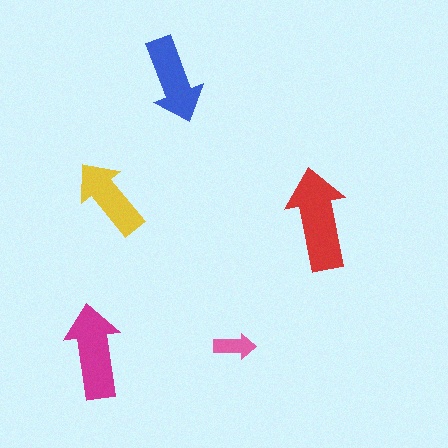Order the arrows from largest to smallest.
the red one, the magenta one, the blue one, the yellow one, the pink one.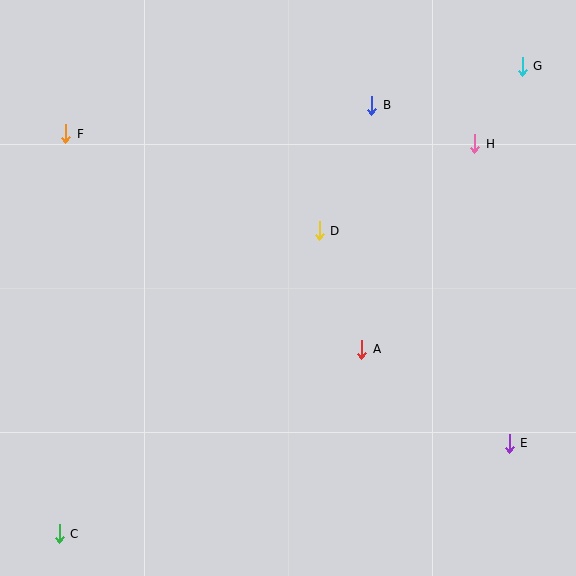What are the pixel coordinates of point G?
Point G is at (522, 66).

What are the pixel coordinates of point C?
Point C is at (59, 534).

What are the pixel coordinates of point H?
Point H is at (475, 144).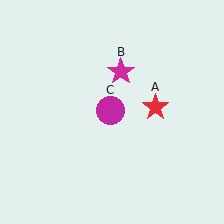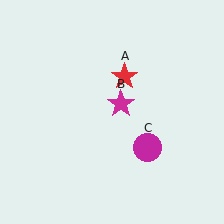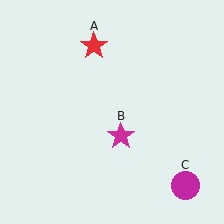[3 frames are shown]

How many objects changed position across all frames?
3 objects changed position: red star (object A), magenta star (object B), magenta circle (object C).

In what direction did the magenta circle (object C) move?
The magenta circle (object C) moved down and to the right.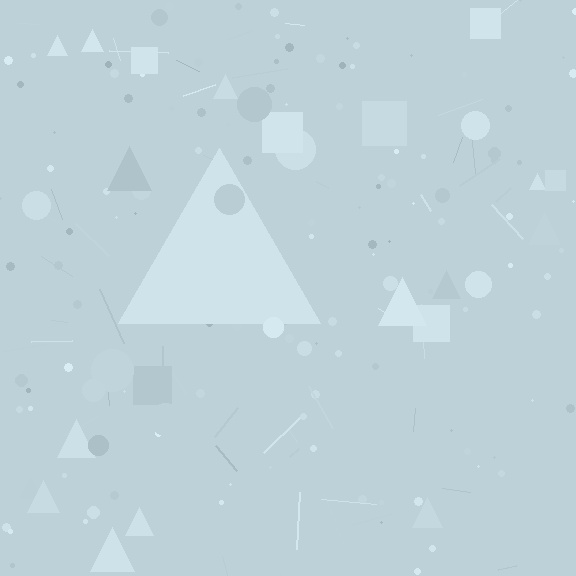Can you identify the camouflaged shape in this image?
The camouflaged shape is a triangle.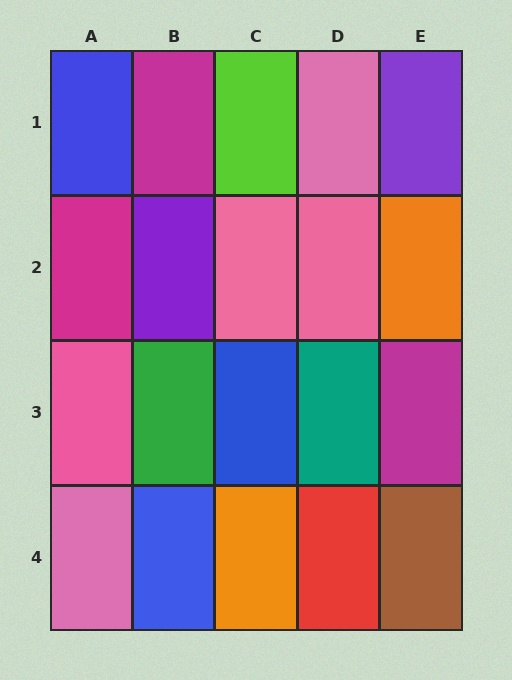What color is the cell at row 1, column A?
Blue.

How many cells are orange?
2 cells are orange.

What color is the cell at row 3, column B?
Green.